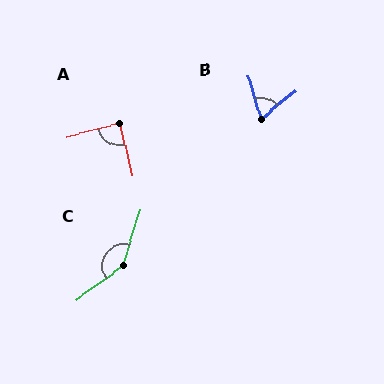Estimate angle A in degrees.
Approximately 89 degrees.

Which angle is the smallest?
B, at approximately 66 degrees.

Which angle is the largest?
C, at approximately 144 degrees.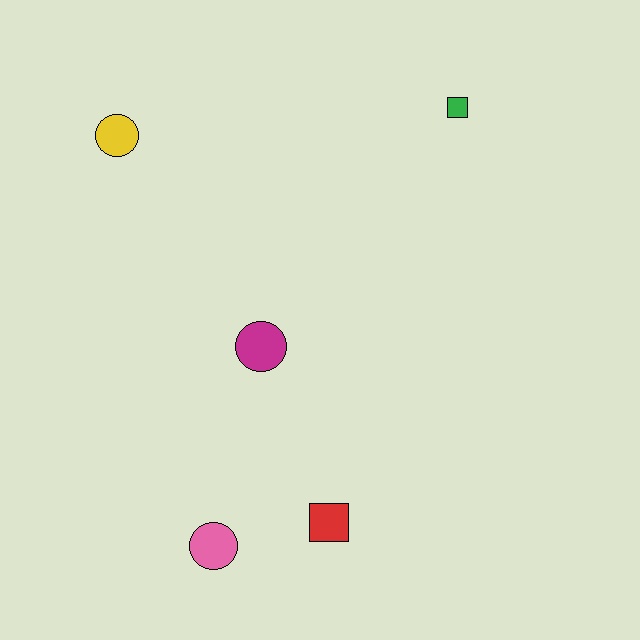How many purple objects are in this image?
There are no purple objects.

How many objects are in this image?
There are 5 objects.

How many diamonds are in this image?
There are no diamonds.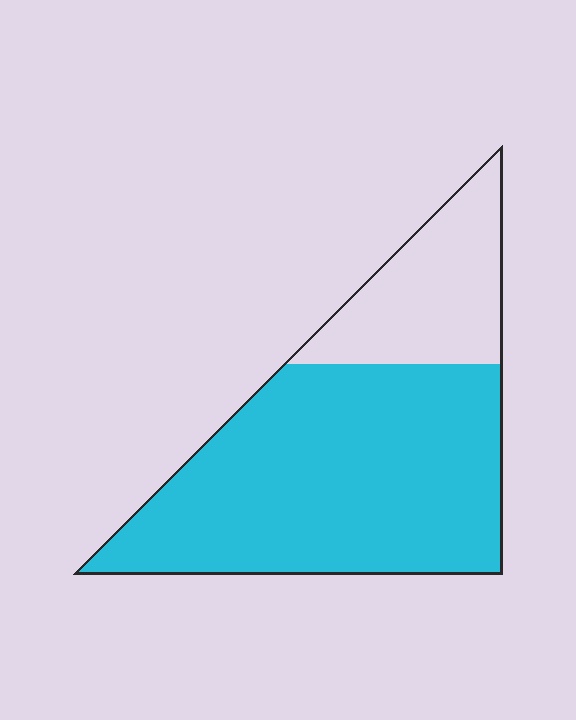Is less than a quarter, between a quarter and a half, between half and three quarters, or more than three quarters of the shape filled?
Between half and three quarters.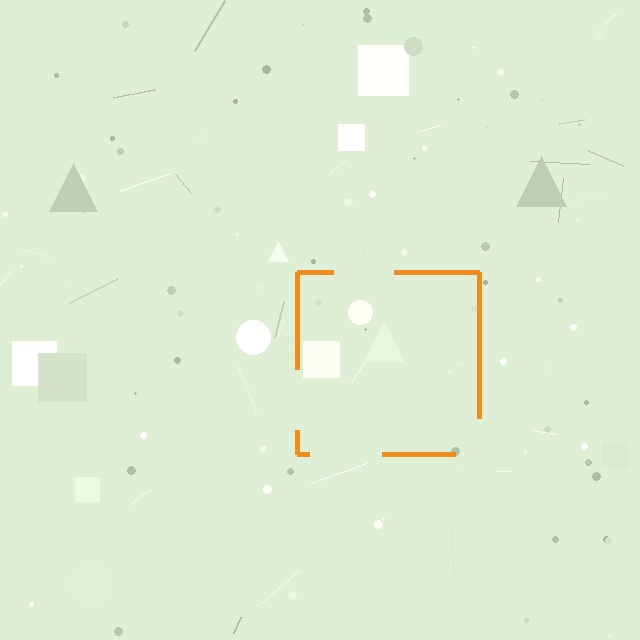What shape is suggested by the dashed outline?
The dashed outline suggests a square.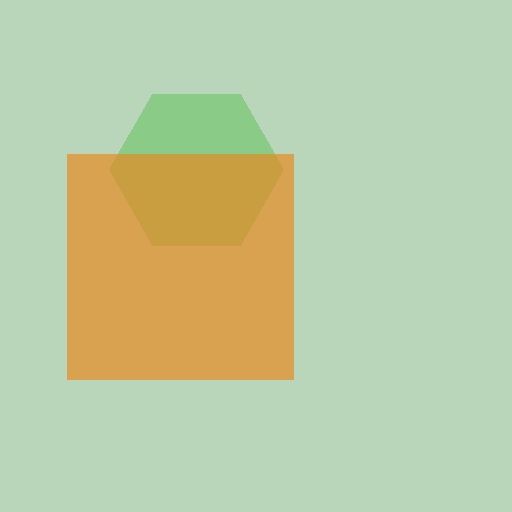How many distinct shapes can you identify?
There are 2 distinct shapes: a green hexagon, an orange square.